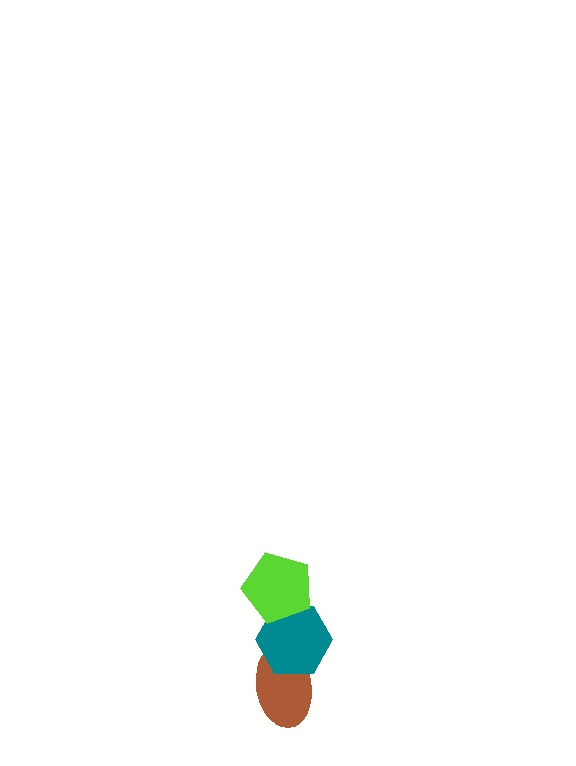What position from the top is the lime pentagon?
The lime pentagon is 1st from the top.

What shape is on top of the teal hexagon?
The lime pentagon is on top of the teal hexagon.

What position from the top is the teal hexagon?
The teal hexagon is 2nd from the top.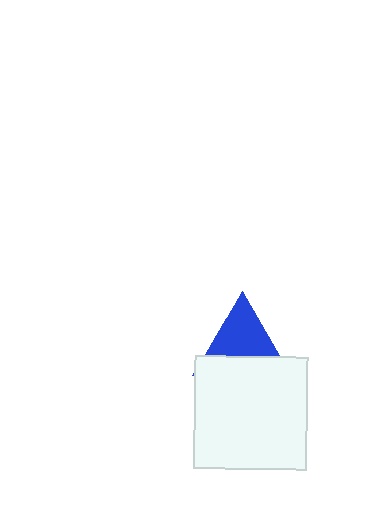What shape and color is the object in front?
The object in front is a white square.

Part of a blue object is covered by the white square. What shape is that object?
It is a triangle.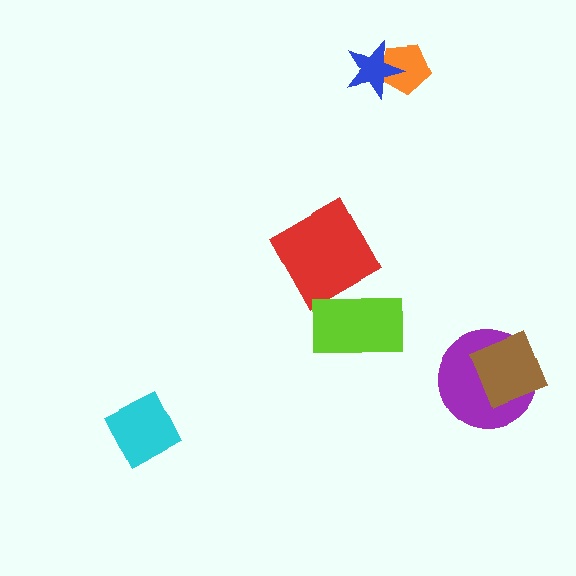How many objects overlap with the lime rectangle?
0 objects overlap with the lime rectangle.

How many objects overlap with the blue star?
1 object overlaps with the blue star.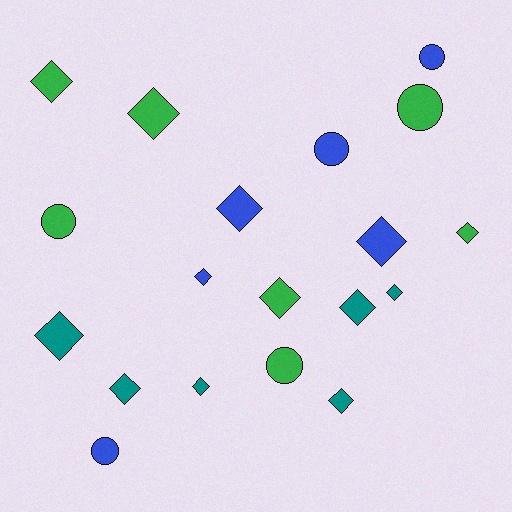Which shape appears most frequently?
Diamond, with 13 objects.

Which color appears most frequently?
Green, with 7 objects.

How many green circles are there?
There are 3 green circles.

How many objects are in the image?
There are 19 objects.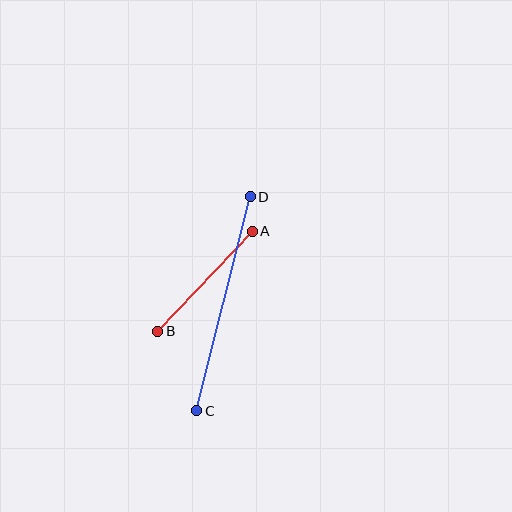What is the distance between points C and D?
The distance is approximately 221 pixels.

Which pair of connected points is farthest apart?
Points C and D are farthest apart.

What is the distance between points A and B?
The distance is approximately 138 pixels.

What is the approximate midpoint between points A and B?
The midpoint is at approximately (205, 281) pixels.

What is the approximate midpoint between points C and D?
The midpoint is at approximately (224, 304) pixels.